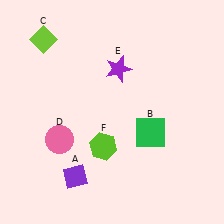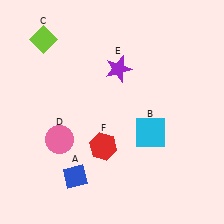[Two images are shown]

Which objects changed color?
A changed from purple to blue. B changed from green to cyan. F changed from lime to red.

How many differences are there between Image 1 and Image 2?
There are 3 differences between the two images.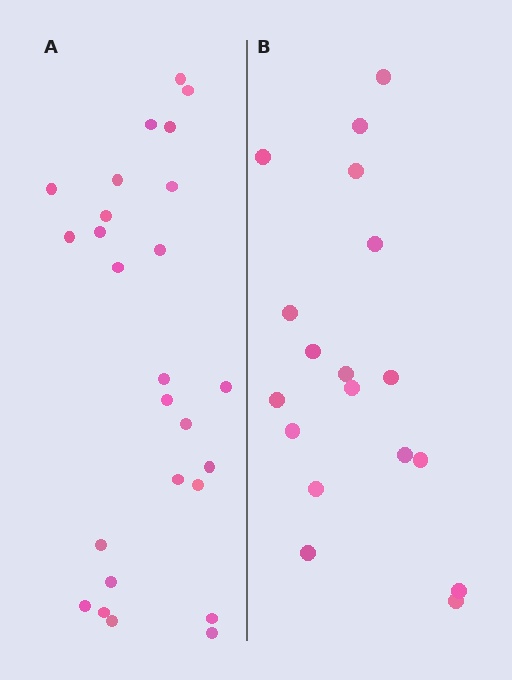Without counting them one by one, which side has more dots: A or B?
Region A (the left region) has more dots.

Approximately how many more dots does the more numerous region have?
Region A has roughly 8 or so more dots than region B.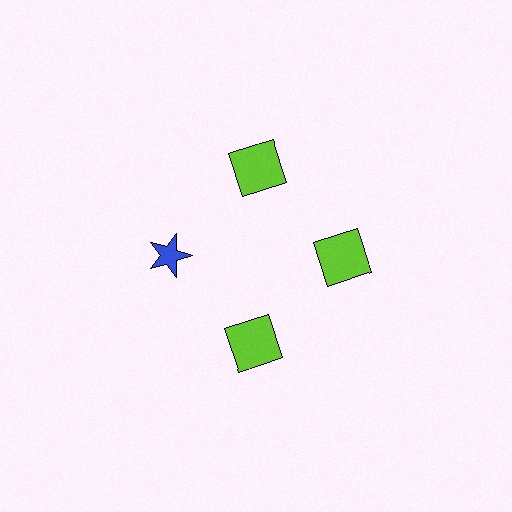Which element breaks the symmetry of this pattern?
The blue star at roughly the 9 o'clock position breaks the symmetry. All other shapes are lime squares.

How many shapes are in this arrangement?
There are 4 shapes arranged in a ring pattern.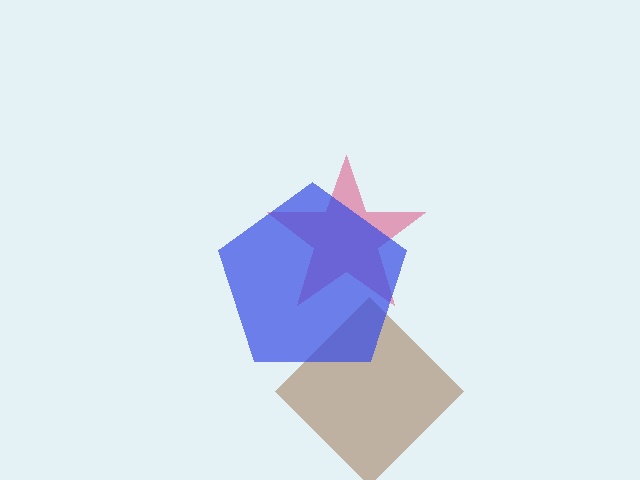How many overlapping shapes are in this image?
There are 3 overlapping shapes in the image.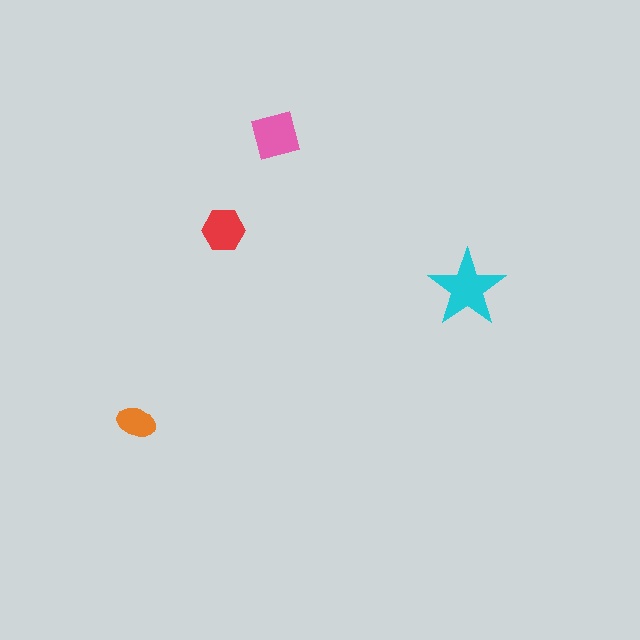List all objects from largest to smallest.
The cyan star, the pink square, the red hexagon, the orange ellipse.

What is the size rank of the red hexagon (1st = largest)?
3rd.